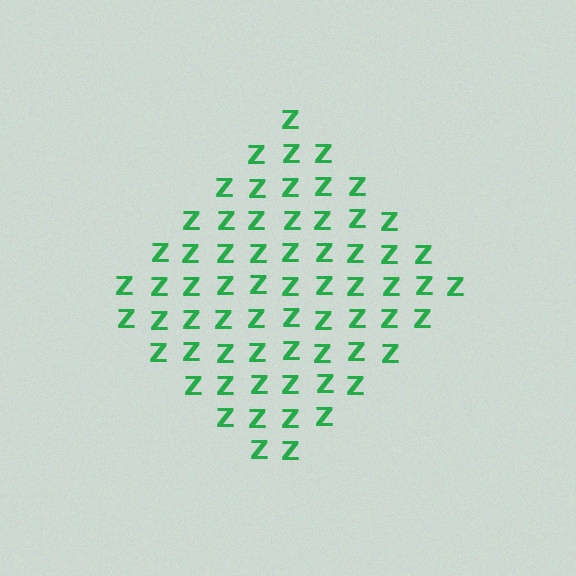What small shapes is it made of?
It is made of small letter Z's.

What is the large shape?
The large shape is a diamond.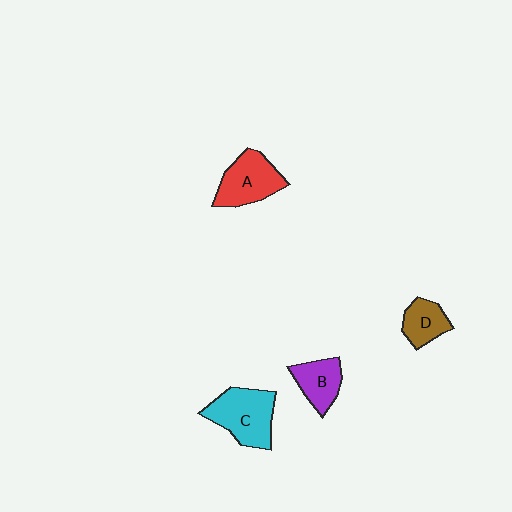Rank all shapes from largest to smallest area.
From largest to smallest: C (cyan), A (red), B (purple), D (brown).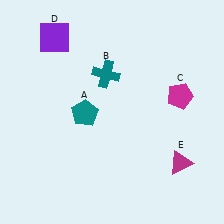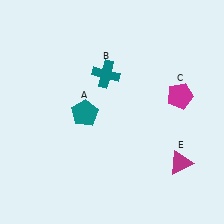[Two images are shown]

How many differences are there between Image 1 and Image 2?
There is 1 difference between the two images.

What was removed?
The purple square (D) was removed in Image 2.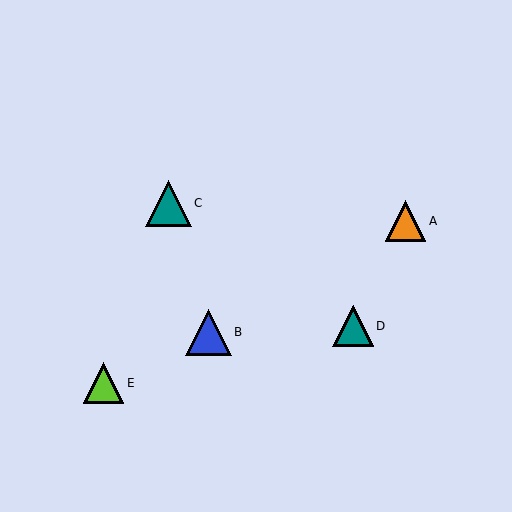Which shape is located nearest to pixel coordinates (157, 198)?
The teal triangle (labeled C) at (168, 203) is nearest to that location.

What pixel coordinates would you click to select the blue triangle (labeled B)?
Click at (208, 332) to select the blue triangle B.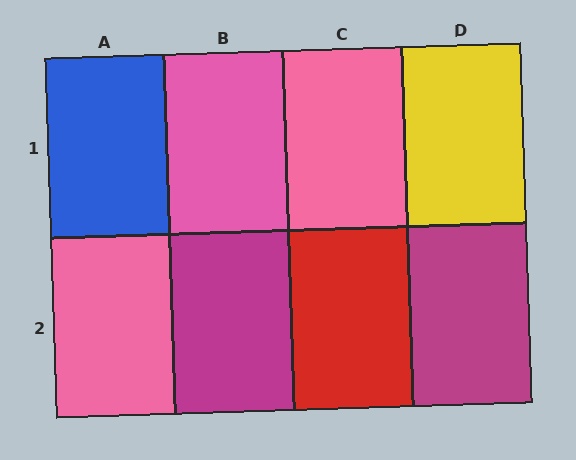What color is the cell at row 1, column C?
Pink.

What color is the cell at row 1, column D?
Yellow.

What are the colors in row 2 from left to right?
Pink, magenta, red, magenta.